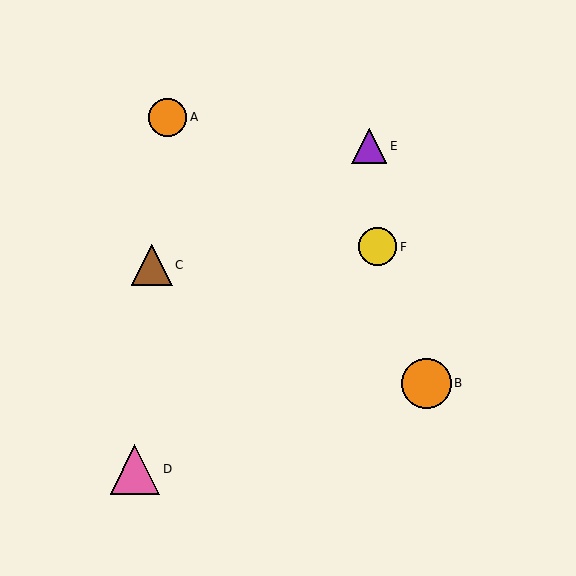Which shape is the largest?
The orange circle (labeled B) is the largest.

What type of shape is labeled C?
Shape C is a brown triangle.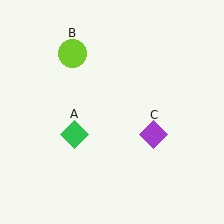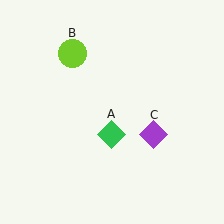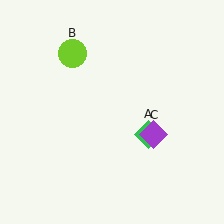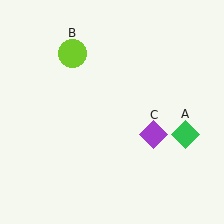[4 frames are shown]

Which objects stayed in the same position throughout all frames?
Lime circle (object B) and purple diamond (object C) remained stationary.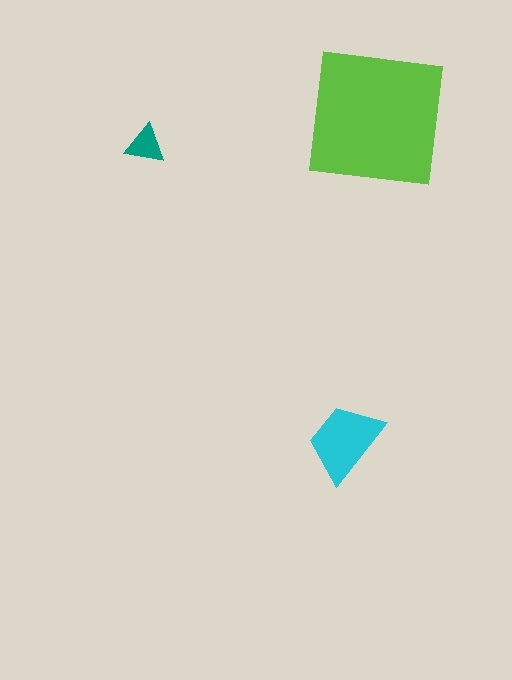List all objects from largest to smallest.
The lime square, the cyan trapezoid, the teal triangle.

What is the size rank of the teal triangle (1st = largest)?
3rd.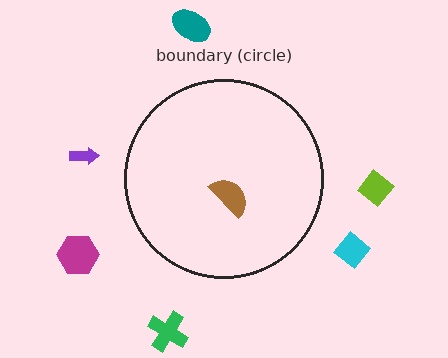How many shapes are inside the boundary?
1 inside, 6 outside.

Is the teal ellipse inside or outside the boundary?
Outside.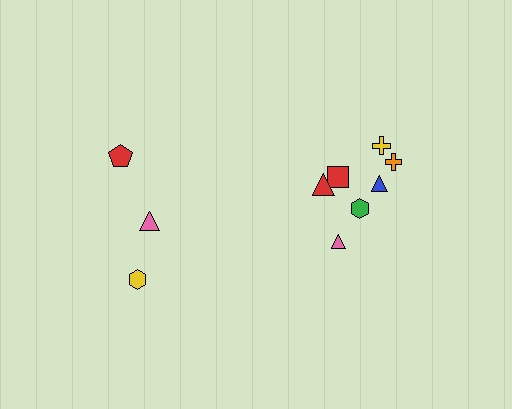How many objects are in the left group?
There are 3 objects.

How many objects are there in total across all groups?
There are 10 objects.